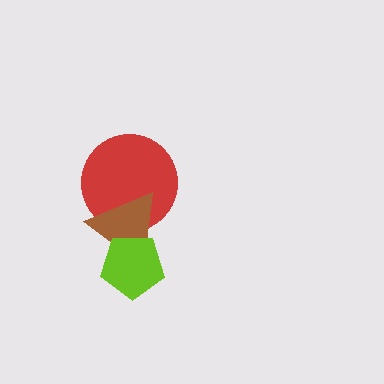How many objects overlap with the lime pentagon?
1 object overlaps with the lime pentagon.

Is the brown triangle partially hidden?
Yes, it is partially covered by another shape.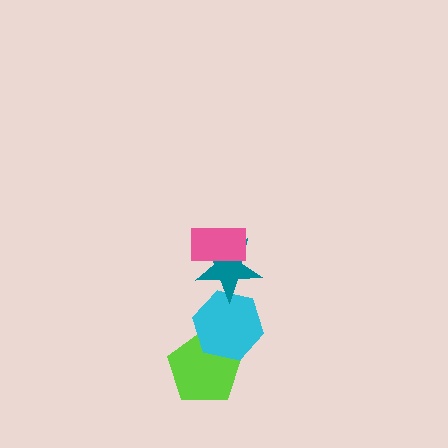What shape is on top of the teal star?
The pink rectangle is on top of the teal star.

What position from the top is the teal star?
The teal star is 2nd from the top.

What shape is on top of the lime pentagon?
The cyan hexagon is on top of the lime pentagon.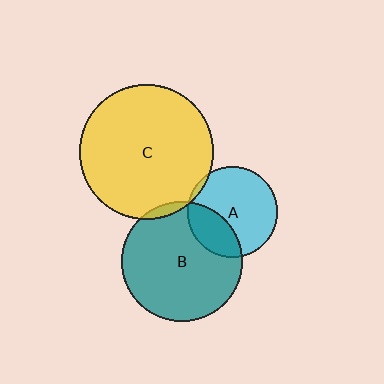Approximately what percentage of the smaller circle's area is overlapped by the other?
Approximately 5%.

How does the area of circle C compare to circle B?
Approximately 1.2 times.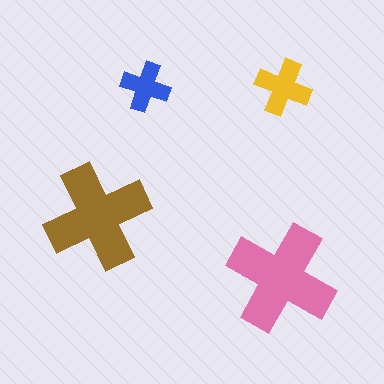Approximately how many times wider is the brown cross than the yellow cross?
About 2 times wider.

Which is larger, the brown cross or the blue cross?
The brown one.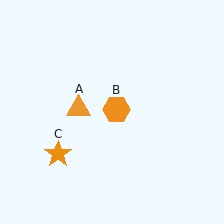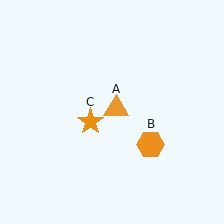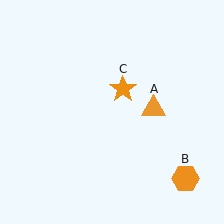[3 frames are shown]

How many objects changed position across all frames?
3 objects changed position: orange triangle (object A), orange hexagon (object B), orange star (object C).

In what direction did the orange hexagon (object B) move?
The orange hexagon (object B) moved down and to the right.